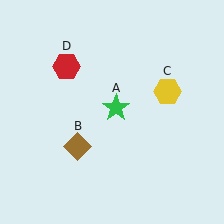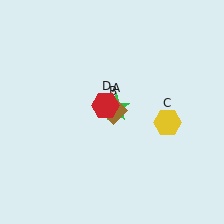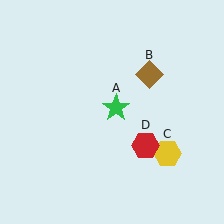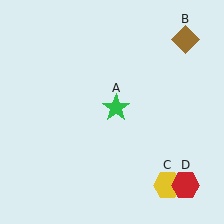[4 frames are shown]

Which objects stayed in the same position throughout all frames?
Green star (object A) remained stationary.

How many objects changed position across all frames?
3 objects changed position: brown diamond (object B), yellow hexagon (object C), red hexagon (object D).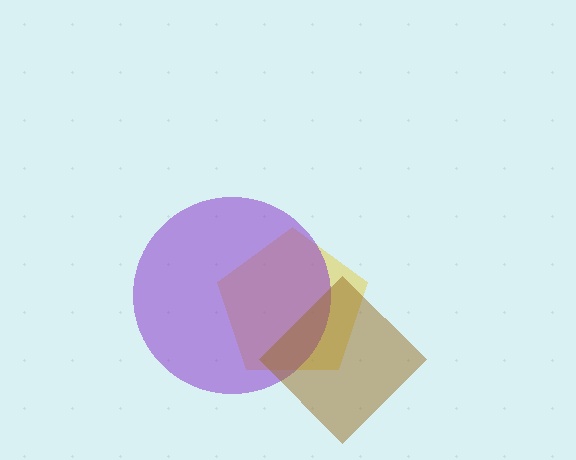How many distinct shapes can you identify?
There are 3 distinct shapes: a yellow pentagon, a purple circle, a brown diamond.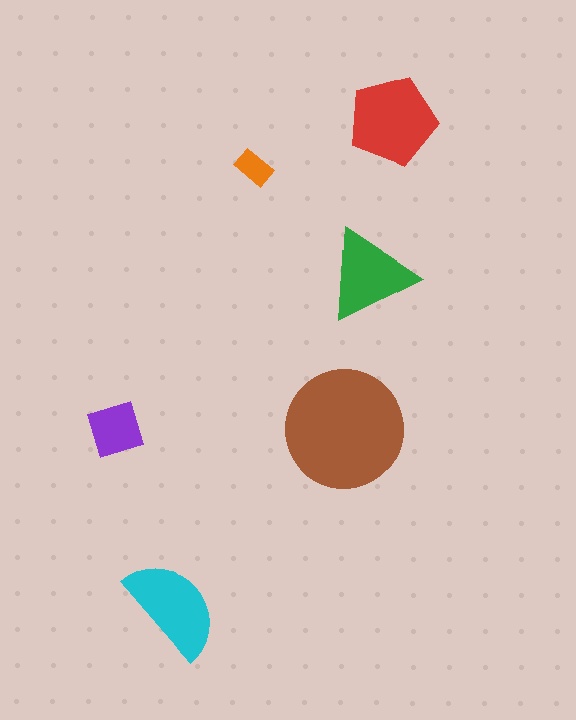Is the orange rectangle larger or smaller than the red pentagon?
Smaller.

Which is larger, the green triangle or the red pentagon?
The red pentagon.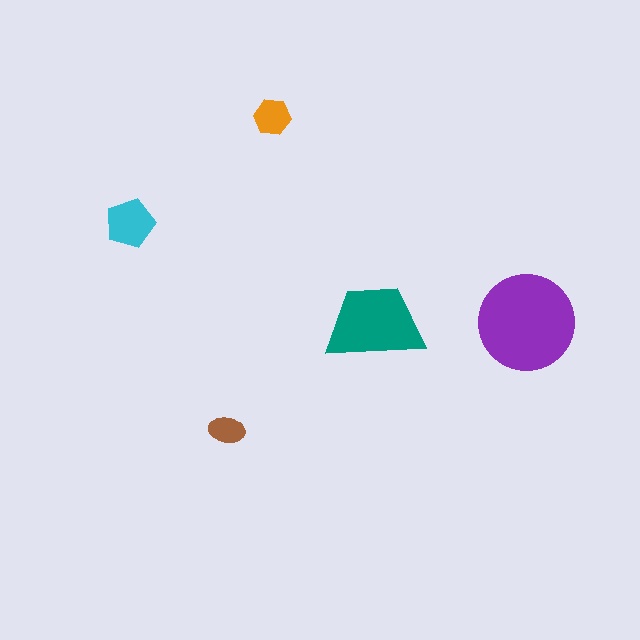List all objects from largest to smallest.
The purple circle, the teal trapezoid, the cyan pentagon, the orange hexagon, the brown ellipse.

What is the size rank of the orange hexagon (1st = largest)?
4th.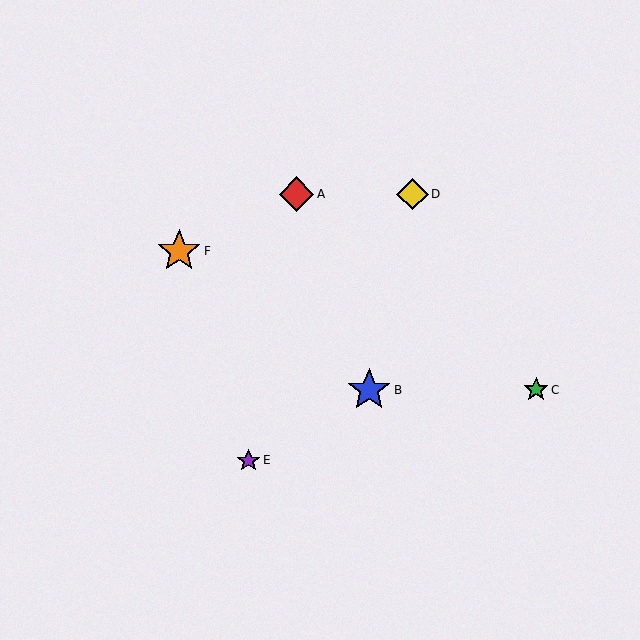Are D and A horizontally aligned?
Yes, both are at y≈194.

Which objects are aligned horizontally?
Objects A, D are aligned horizontally.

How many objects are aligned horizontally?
2 objects (A, D) are aligned horizontally.